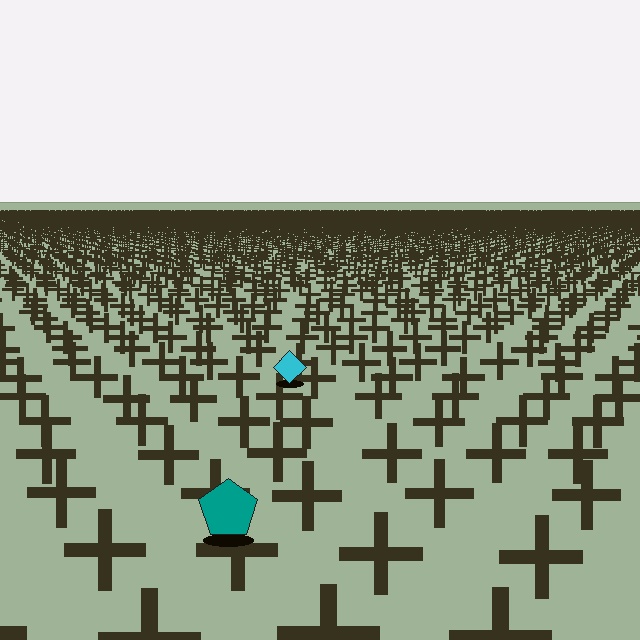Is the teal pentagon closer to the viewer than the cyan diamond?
Yes. The teal pentagon is closer — you can tell from the texture gradient: the ground texture is coarser near it.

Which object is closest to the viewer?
The teal pentagon is closest. The texture marks near it are larger and more spread out.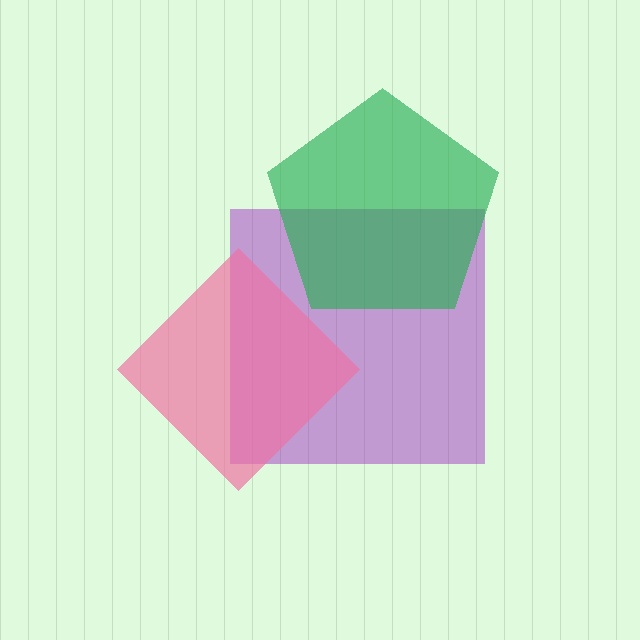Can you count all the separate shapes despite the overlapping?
Yes, there are 3 separate shapes.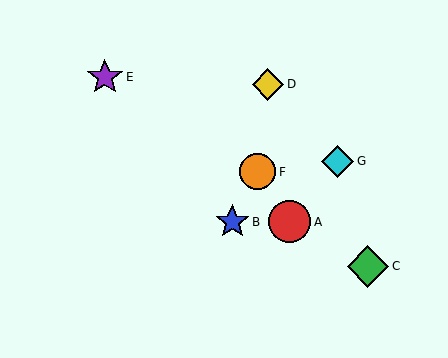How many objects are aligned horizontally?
2 objects (A, B) are aligned horizontally.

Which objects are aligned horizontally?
Objects A, B are aligned horizontally.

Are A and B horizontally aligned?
Yes, both are at y≈222.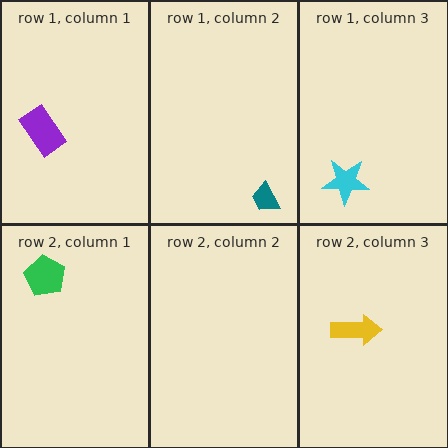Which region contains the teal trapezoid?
The row 1, column 2 region.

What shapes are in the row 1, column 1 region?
The purple rectangle.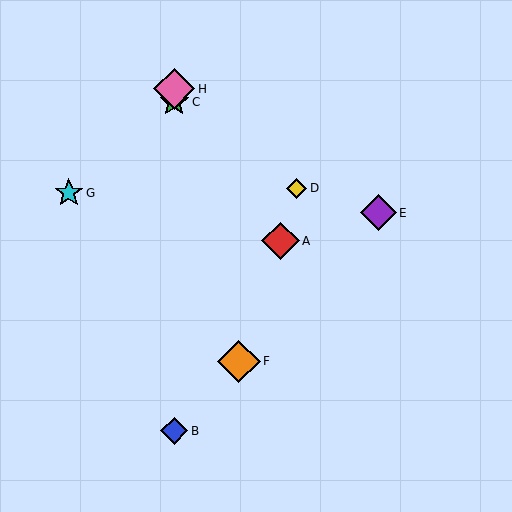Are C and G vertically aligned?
No, C is at x≈174 and G is at x≈69.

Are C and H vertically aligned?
Yes, both are at x≈174.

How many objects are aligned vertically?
3 objects (B, C, H) are aligned vertically.